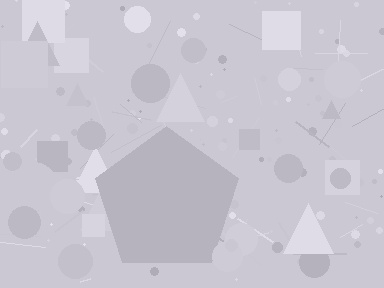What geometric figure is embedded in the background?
A pentagon is embedded in the background.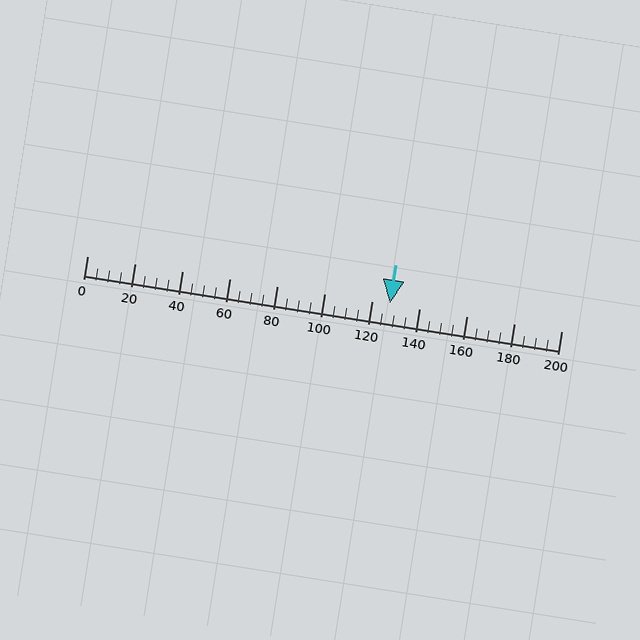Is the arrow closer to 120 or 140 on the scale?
The arrow is closer to 120.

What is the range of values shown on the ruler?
The ruler shows values from 0 to 200.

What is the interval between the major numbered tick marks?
The major tick marks are spaced 20 units apart.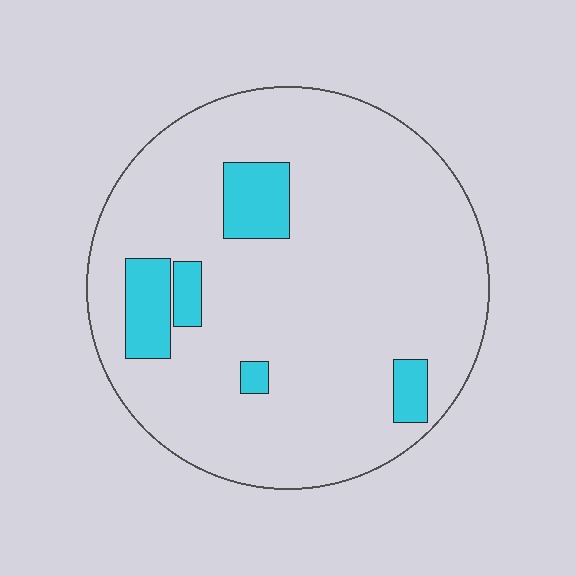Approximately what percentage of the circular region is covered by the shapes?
Approximately 10%.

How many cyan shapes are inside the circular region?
5.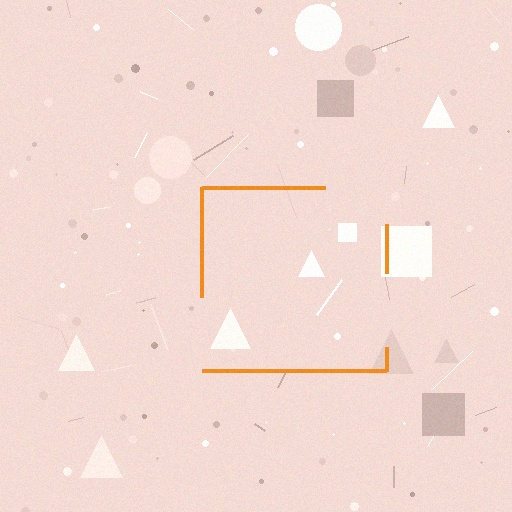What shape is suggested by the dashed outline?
The dashed outline suggests a square.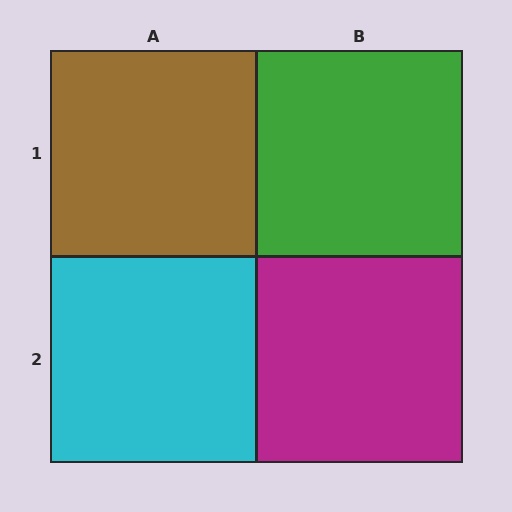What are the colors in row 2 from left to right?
Cyan, magenta.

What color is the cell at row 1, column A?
Brown.